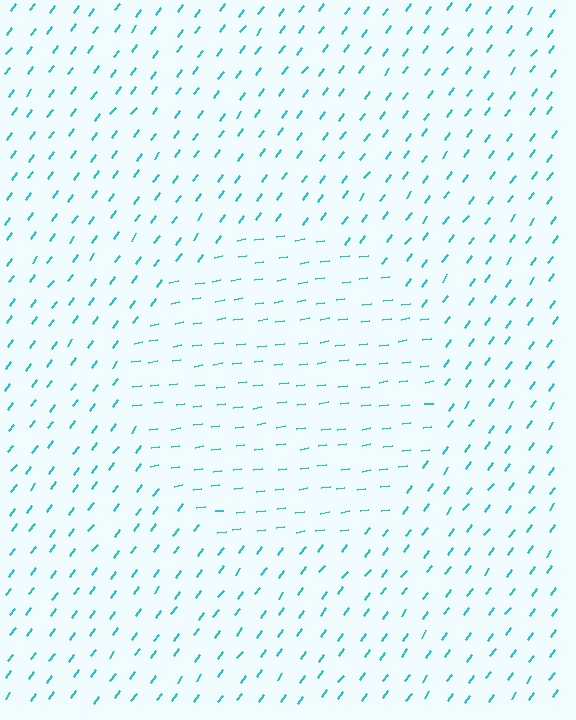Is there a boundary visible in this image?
Yes, there is a texture boundary formed by a change in line orientation.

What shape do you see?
I see a circle.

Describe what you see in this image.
The image is filled with small cyan line segments. A circle region in the image has lines oriented differently from the surrounding lines, creating a visible texture boundary.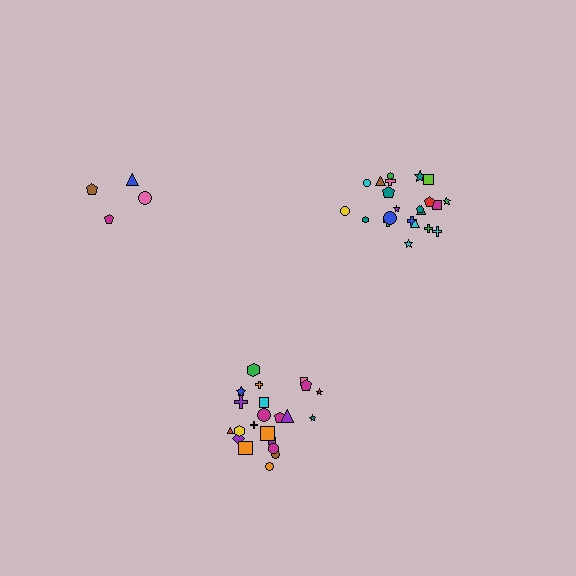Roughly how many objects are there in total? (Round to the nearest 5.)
Roughly 50 objects in total.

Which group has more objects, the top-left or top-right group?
The top-right group.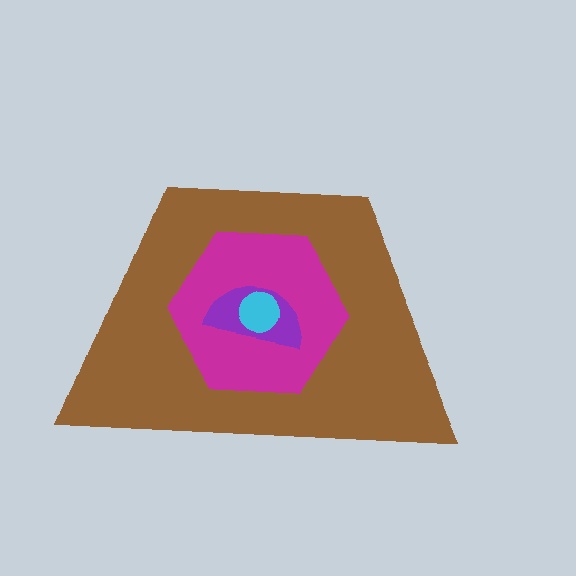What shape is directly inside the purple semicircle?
The cyan circle.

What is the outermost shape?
The brown trapezoid.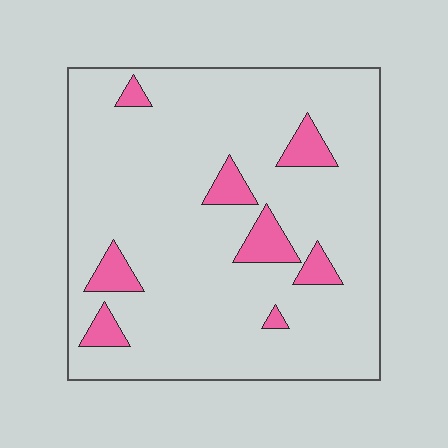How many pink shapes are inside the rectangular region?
8.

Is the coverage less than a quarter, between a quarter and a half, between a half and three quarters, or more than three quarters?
Less than a quarter.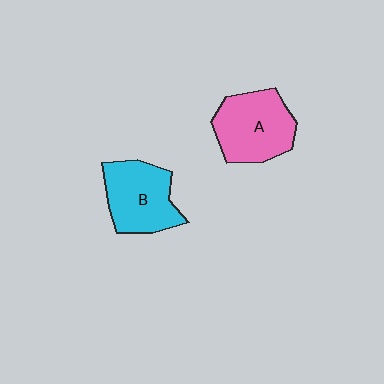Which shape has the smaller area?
Shape B (cyan).